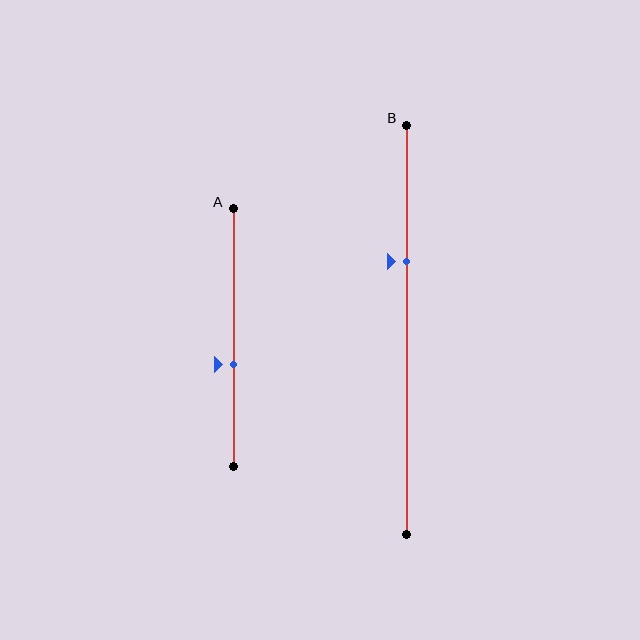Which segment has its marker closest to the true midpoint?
Segment A has its marker closest to the true midpoint.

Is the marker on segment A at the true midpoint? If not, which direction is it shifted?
No, the marker on segment A is shifted downward by about 10% of the segment length.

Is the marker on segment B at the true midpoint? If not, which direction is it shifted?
No, the marker on segment B is shifted upward by about 17% of the segment length.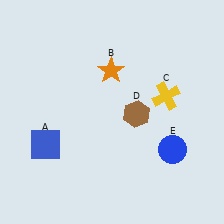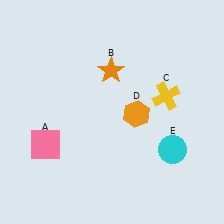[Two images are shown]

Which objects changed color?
A changed from blue to pink. D changed from brown to orange. E changed from blue to cyan.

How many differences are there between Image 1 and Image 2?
There are 3 differences between the two images.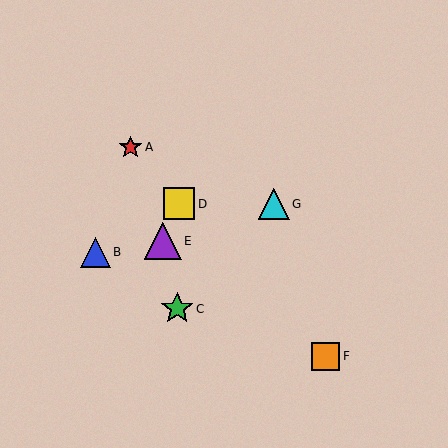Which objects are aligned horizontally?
Objects D, G are aligned horizontally.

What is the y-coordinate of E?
Object E is at y≈241.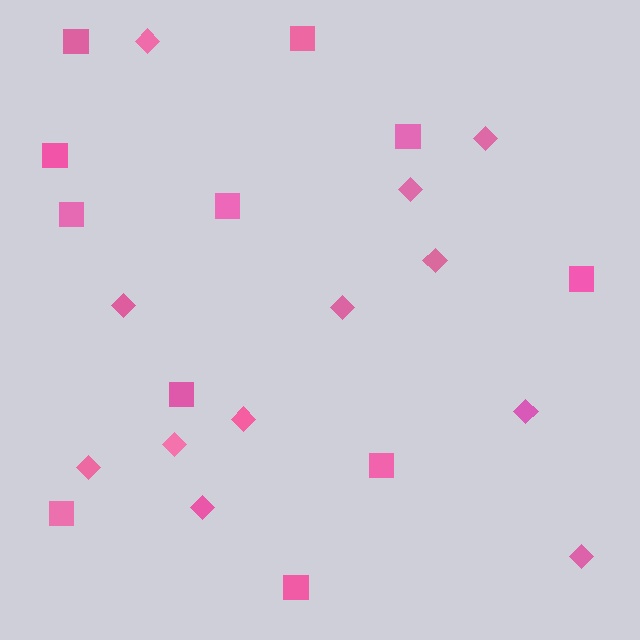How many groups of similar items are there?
There are 2 groups: one group of squares (11) and one group of diamonds (12).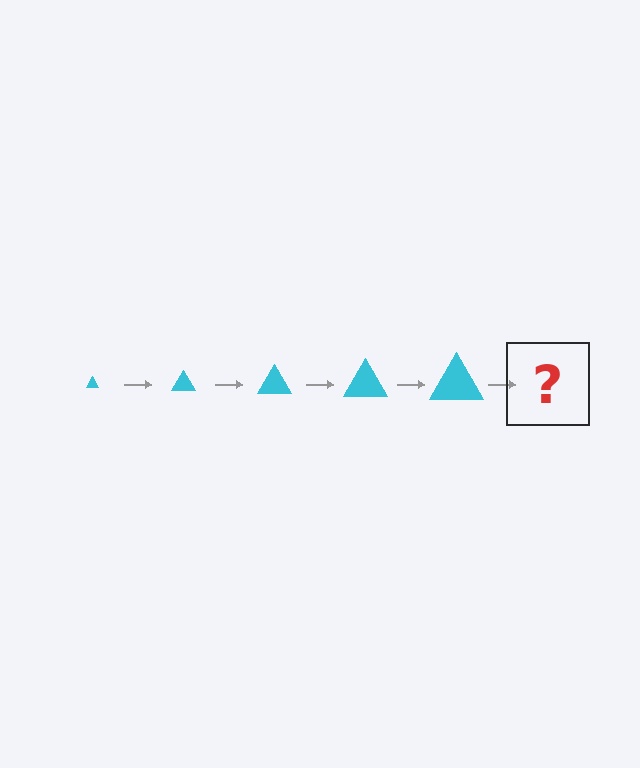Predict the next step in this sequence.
The next step is a cyan triangle, larger than the previous one.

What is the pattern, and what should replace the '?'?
The pattern is that the triangle gets progressively larger each step. The '?' should be a cyan triangle, larger than the previous one.